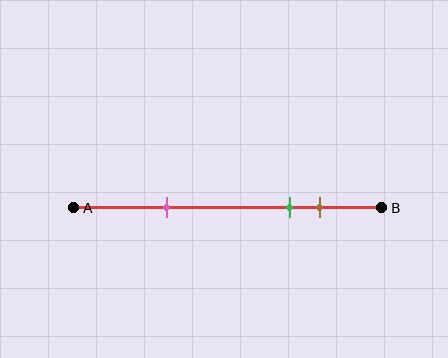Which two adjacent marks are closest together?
The green and brown marks are the closest adjacent pair.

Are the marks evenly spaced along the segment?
No, the marks are not evenly spaced.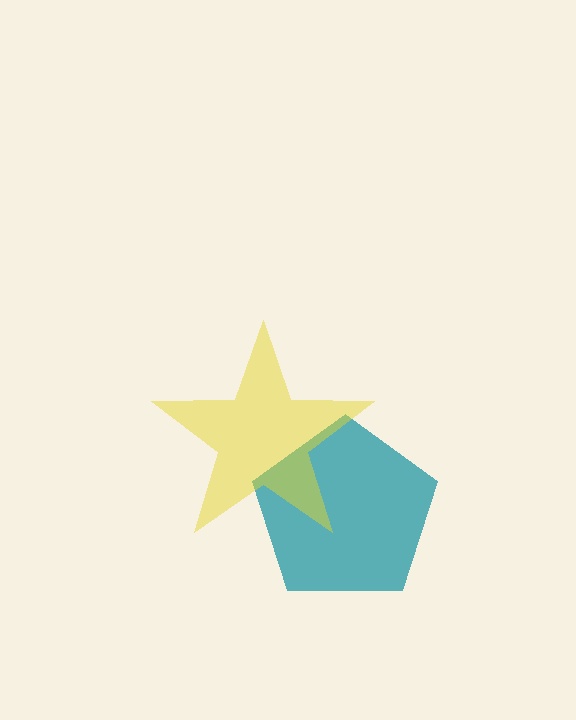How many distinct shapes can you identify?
There are 2 distinct shapes: a teal pentagon, a yellow star.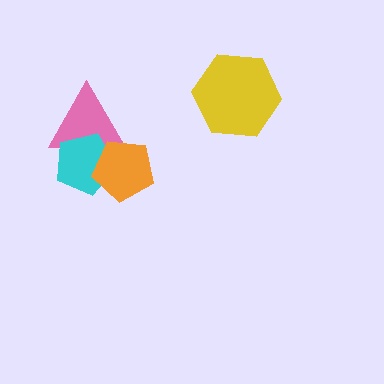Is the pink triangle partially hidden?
Yes, it is partially covered by another shape.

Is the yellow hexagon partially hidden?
No, no other shape covers it.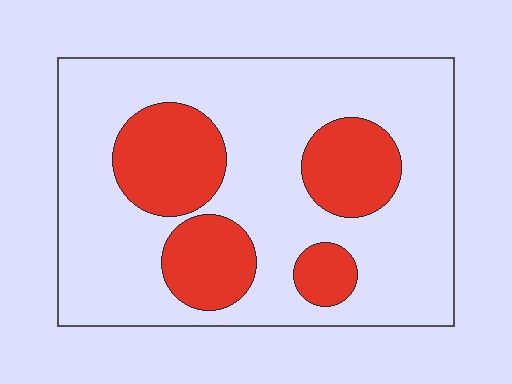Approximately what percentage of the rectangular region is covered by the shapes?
Approximately 25%.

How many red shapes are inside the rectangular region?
4.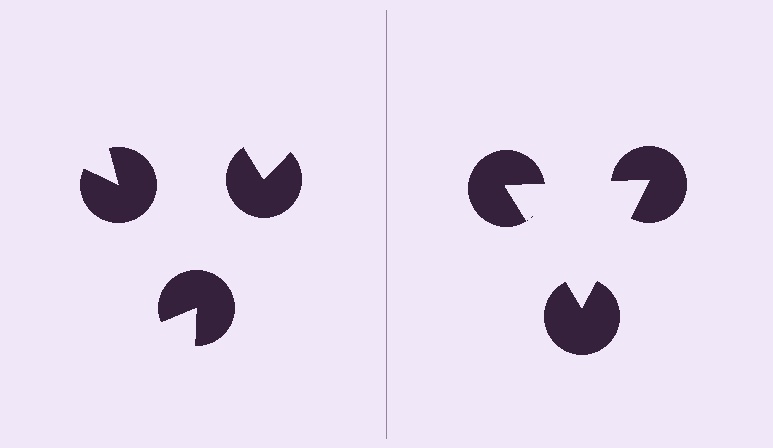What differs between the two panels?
The pac-man discs are positioned identically on both sides; only the wedge orientations differ. On the right they align to a triangle; on the left they are misaligned.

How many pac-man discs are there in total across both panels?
6 — 3 on each side.